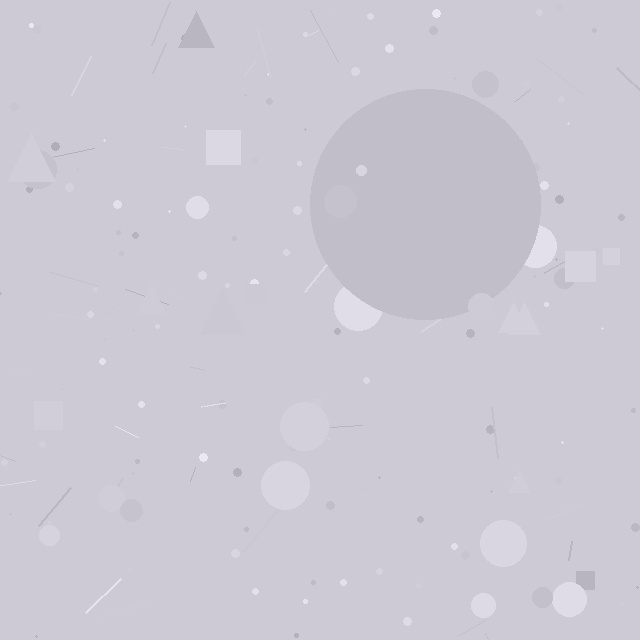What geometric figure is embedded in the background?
A circle is embedded in the background.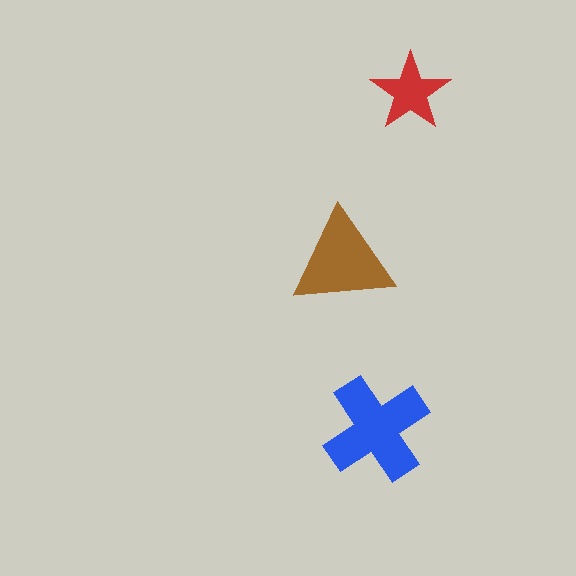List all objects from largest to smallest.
The blue cross, the brown triangle, the red star.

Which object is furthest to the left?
The brown triangle is leftmost.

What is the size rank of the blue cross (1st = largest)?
1st.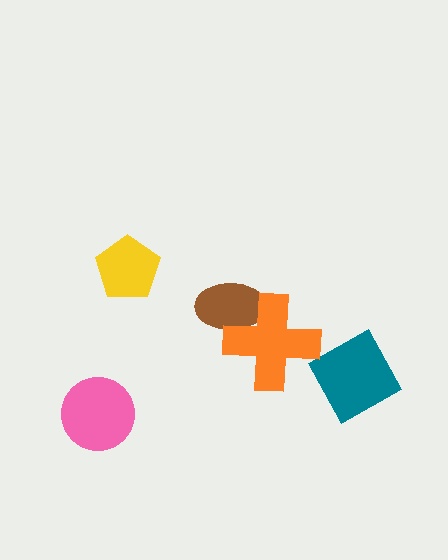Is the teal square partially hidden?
No, no other shape covers it.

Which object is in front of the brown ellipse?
The orange cross is in front of the brown ellipse.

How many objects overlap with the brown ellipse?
1 object overlaps with the brown ellipse.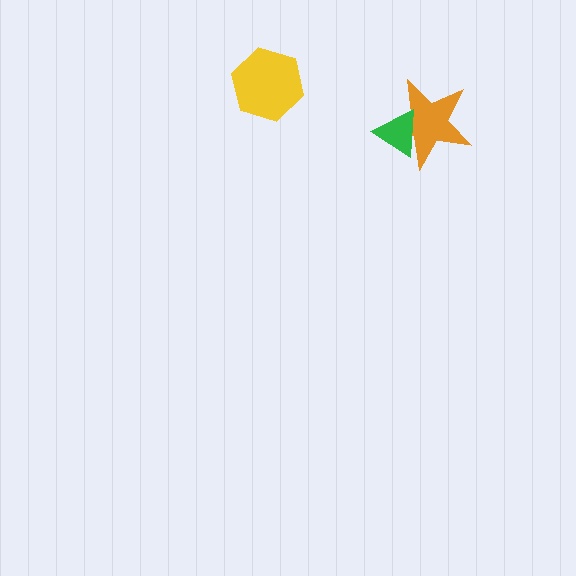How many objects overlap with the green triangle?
1 object overlaps with the green triangle.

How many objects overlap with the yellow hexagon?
0 objects overlap with the yellow hexagon.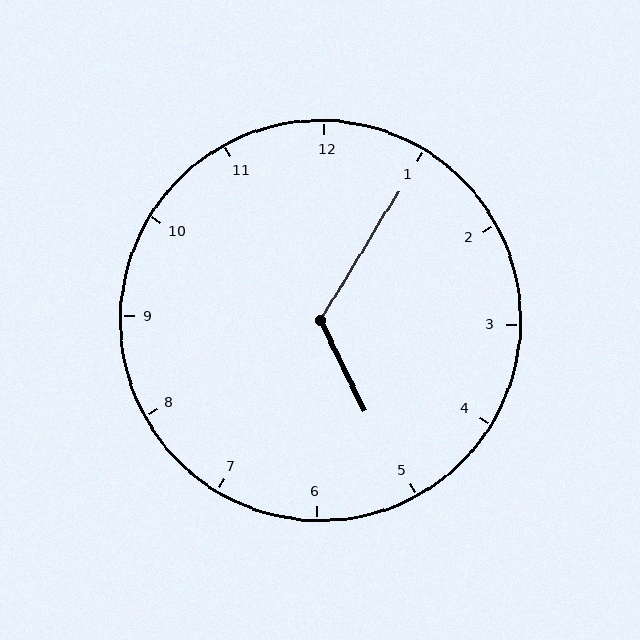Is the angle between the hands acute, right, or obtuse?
It is obtuse.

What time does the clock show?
5:05.